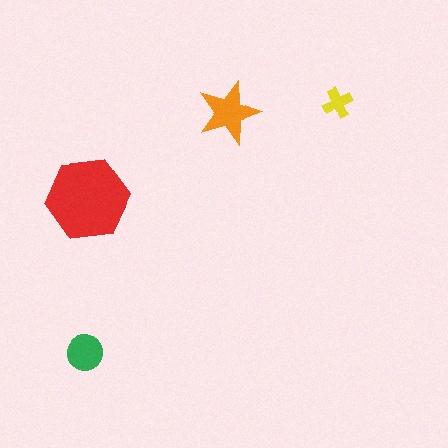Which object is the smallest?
The yellow cross.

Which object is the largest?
The red hexagon.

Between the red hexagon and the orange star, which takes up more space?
The red hexagon.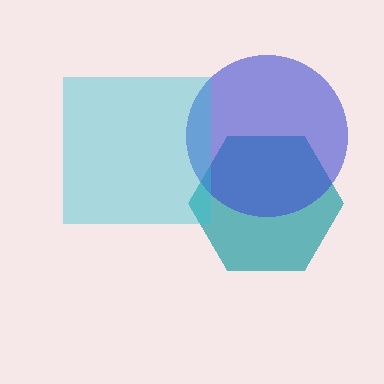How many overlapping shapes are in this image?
There are 3 overlapping shapes in the image.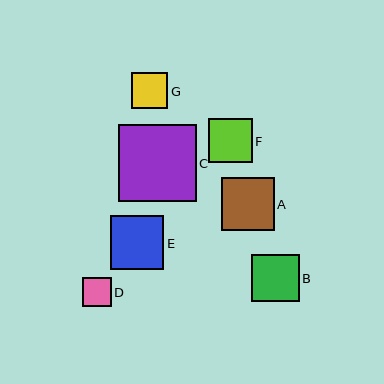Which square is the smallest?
Square D is the smallest with a size of approximately 29 pixels.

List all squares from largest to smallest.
From largest to smallest: C, E, A, B, F, G, D.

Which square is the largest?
Square C is the largest with a size of approximately 78 pixels.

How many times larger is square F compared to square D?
Square F is approximately 1.5 times the size of square D.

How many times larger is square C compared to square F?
Square C is approximately 1.8 times the size of square F.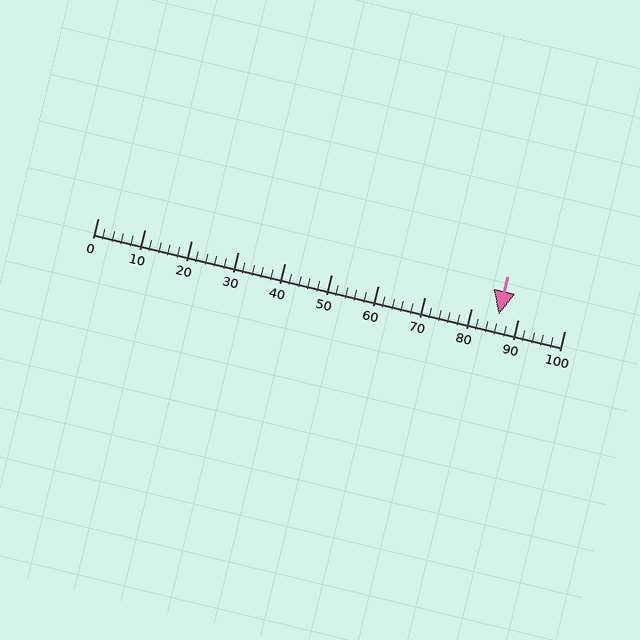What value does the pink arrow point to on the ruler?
The pink arrow points to approximately 86.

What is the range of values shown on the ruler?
The ruler shows values from 0 to 100.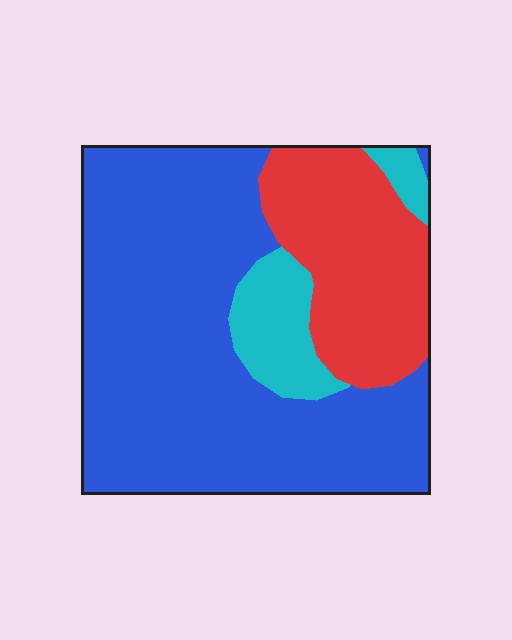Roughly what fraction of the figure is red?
Red takes up less than a quarter of the figure.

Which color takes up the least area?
Cyan, at roughly 10%.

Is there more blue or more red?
Blue.